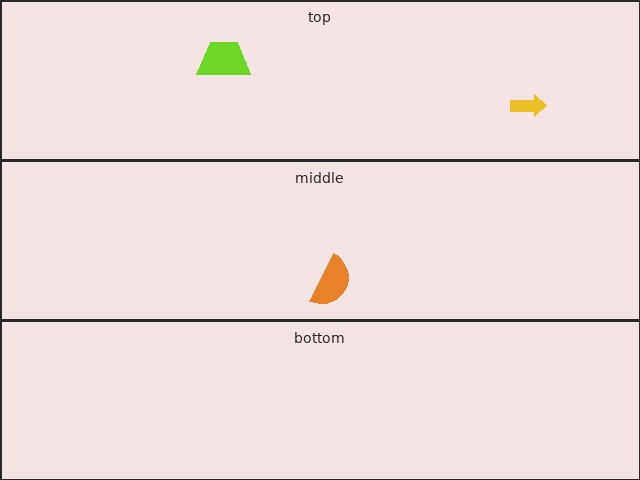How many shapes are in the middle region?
1.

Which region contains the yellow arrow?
The top region.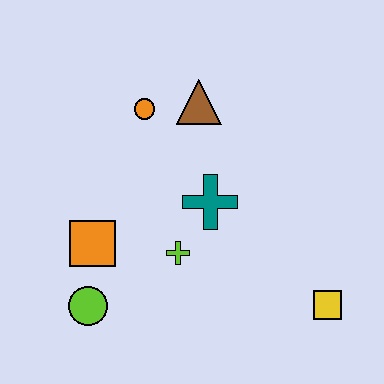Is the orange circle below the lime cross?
No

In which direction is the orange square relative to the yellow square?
The orange square is to the left of the yellow square.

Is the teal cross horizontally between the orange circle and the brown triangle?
No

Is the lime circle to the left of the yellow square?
Yes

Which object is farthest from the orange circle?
The yellow square is farthest from the orange circle.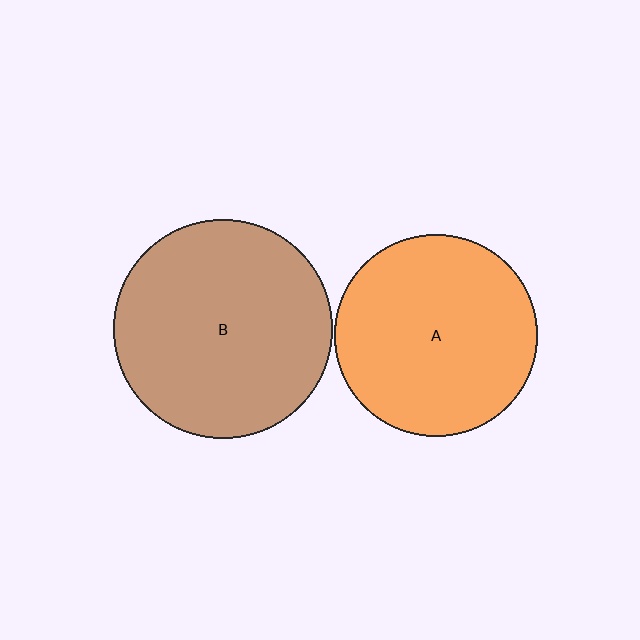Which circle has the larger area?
Circle B (brown).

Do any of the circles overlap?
No, none of the circles overlap.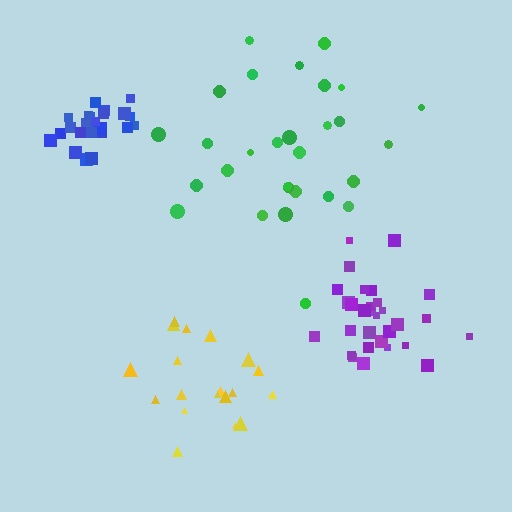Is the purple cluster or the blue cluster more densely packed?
Blue.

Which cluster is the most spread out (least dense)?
Green.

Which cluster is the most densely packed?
Blue.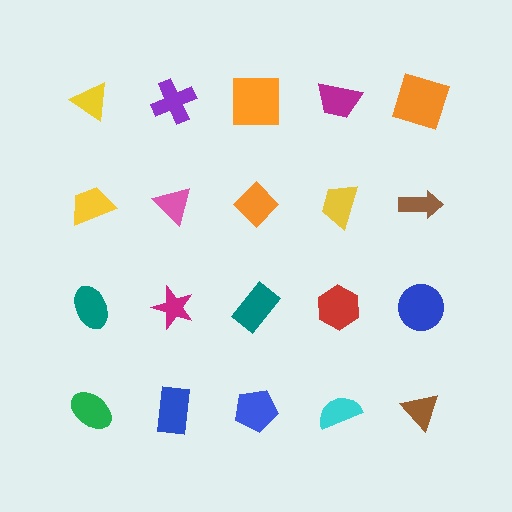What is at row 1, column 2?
A purple cross.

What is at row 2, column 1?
A yellow trapezoid.